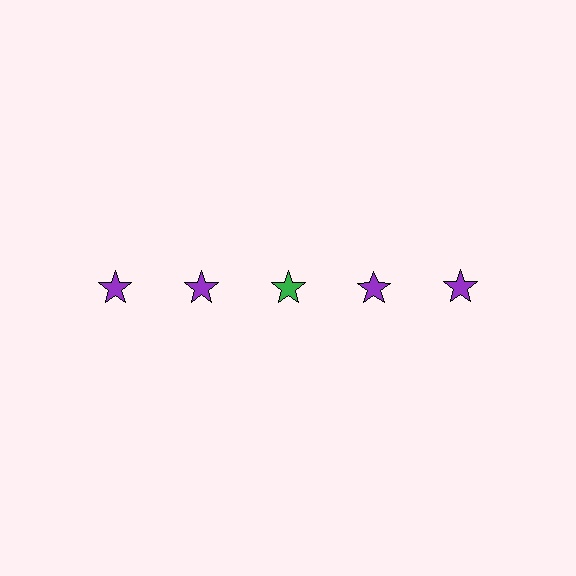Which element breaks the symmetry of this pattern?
The green star in the top row, center column breaks the symmetry. All other shapes are purple stars.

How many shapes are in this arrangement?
There are 5 shapes arranged in a grid pattern.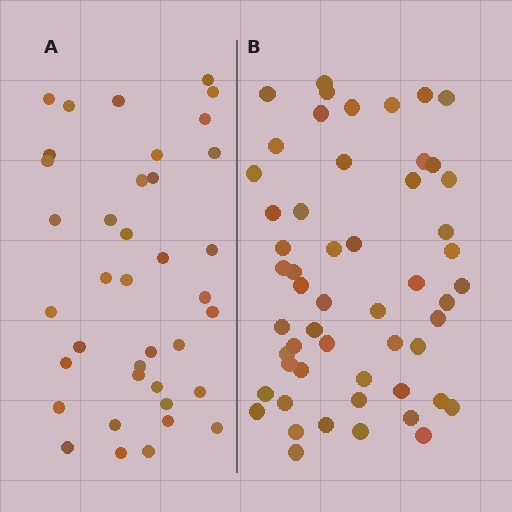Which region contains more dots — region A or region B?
Region B (the right region) has more dots.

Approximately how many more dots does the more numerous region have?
Region B has approximately 15 more dots than region A.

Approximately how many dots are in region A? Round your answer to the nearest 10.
About 40 dots. (The exact count is 38, which rounds to 40.)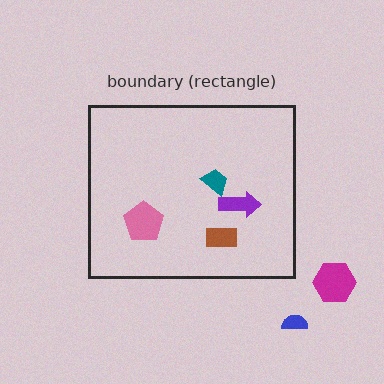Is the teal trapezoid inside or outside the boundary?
Inside.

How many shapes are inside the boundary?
4 inside, 2 outside.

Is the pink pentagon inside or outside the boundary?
Inside.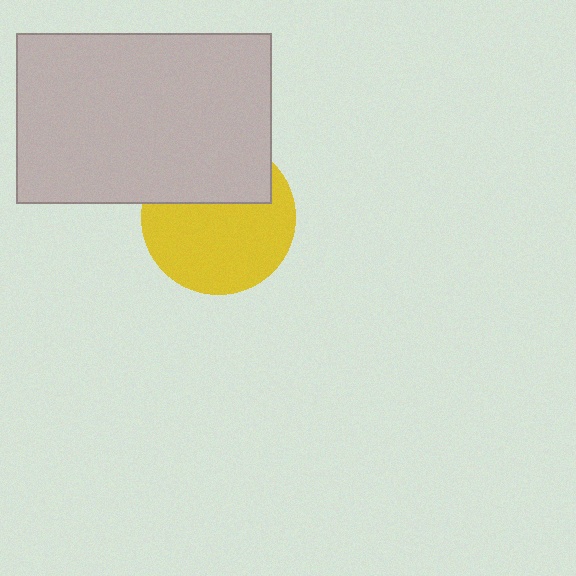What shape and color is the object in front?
The object in front is a light gray rectangle.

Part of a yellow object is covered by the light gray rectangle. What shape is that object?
It is a circle.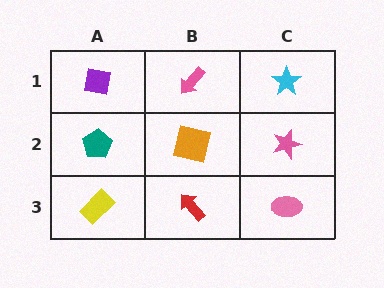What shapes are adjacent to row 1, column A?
A teal pentagon (row 2, column A), a pink arrow (row 1, column B).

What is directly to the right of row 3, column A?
A red arrow.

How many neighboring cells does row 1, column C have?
2.